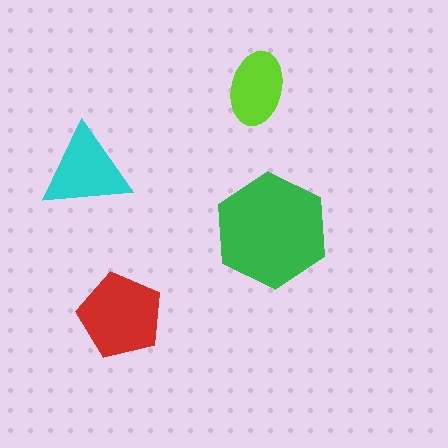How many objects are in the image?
There are 4 objects in the image.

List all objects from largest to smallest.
The green hexagon, the red pentagon, the cyan triangle, the lime ellipse.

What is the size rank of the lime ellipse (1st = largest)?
4th.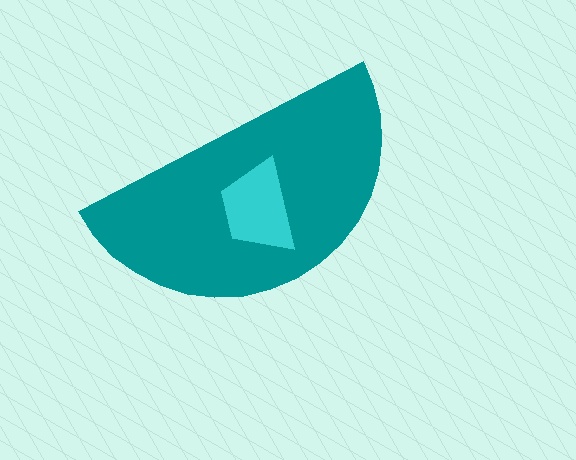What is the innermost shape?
The cyan trapezoid.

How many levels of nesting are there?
2.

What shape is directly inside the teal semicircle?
The cyan trapezoid.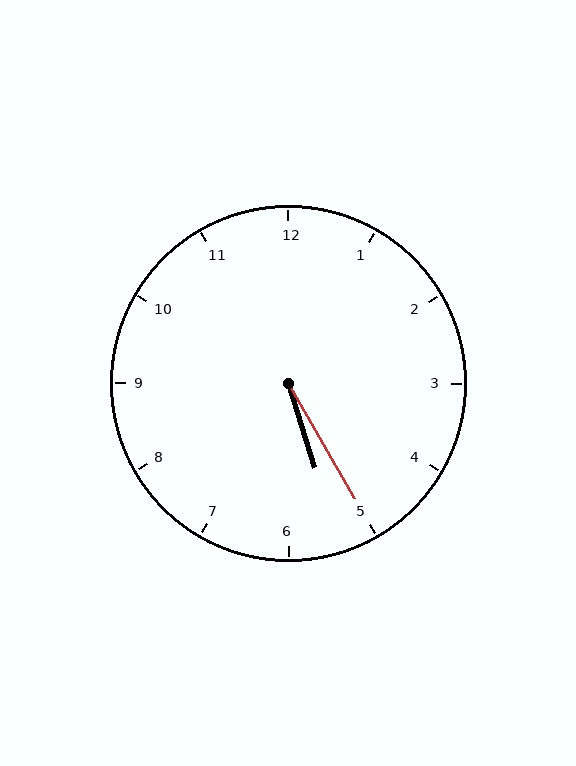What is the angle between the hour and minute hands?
Approximately 12 degrees.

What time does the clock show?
5:25.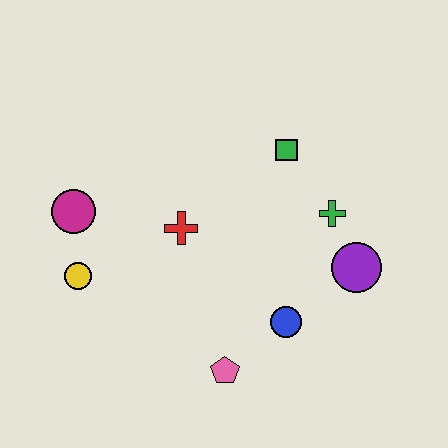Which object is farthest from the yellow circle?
The purple circle is farthest from the yellow circle.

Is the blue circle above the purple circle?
No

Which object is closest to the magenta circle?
The yellow circle is closest to the magenta circle.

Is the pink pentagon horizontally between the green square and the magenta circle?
Yes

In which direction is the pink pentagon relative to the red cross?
The pink pentagon is below the red cross.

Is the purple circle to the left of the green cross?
No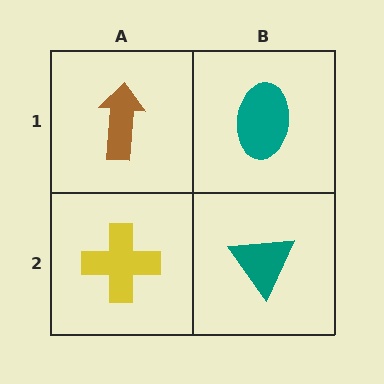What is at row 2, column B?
A teal triangle.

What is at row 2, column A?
A yellow cross.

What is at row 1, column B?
A teal ellipse.